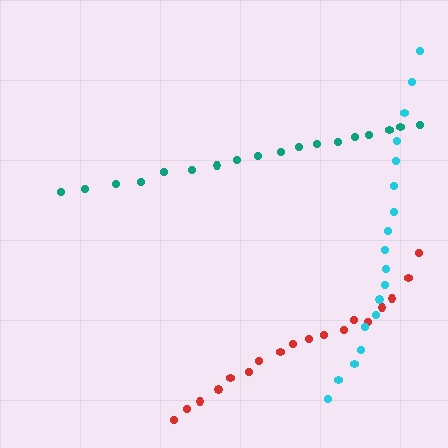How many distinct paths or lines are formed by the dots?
There are 3 distinct paths.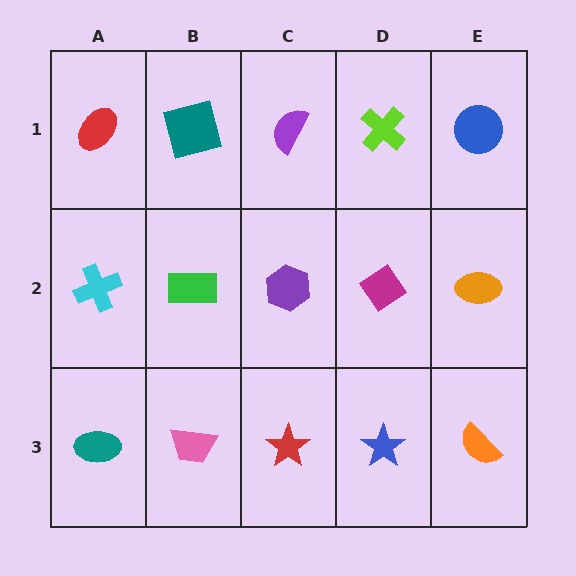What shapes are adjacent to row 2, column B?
A teal square (row 1, column B), a pink trapezoid (row 3, column B), a cyan cross (row 2, column A), a purple hexagon (row 2, column C).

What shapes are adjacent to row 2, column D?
A lime cross (row 1, column D), a blue star (row 3, column D), a purple hexagon (row 2, column C), an orange ellipse (row 2, column E).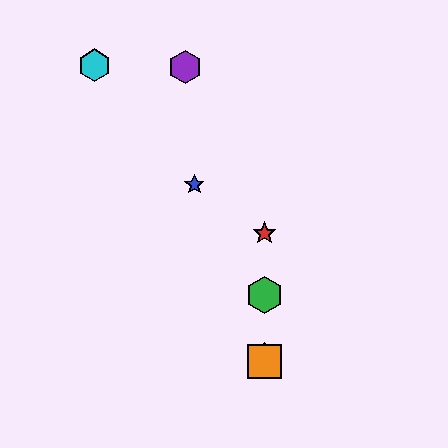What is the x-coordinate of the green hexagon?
The green hexagon is at x≈264.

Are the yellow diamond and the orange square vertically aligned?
Yes, both are at x≈264.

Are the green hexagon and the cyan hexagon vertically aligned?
No, the green hexagon is at x≈264 and the cyan hexagon is at x≈94.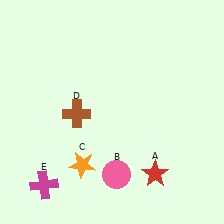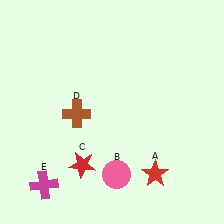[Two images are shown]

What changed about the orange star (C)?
In Image 1, C is orange. In Image 2, it changed to red.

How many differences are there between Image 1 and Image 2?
There is 1 difference between the two images.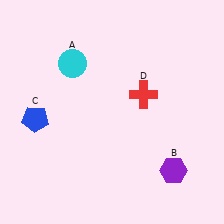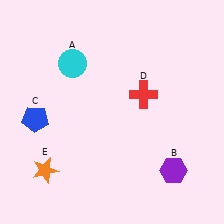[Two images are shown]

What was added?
An orange star (E) was added in Image 2.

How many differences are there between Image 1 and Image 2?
There is 1 difference between the two images.